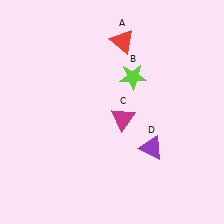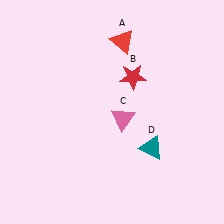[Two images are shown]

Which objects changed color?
B changed from lime to red. C changed from magenta to pink. D changed from purple to teal.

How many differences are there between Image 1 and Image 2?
There are 3 differences between the two images.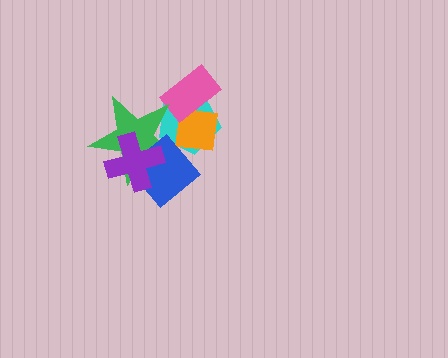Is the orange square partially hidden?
Yes, it is partially covered by another shape.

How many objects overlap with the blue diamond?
2 objects overlap with the blue diamond.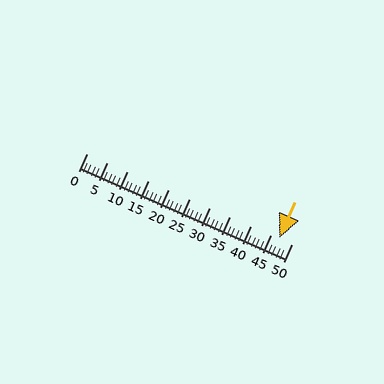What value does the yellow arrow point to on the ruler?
The yellow arrow points to approximately 47.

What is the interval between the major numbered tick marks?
The major tick marks are spaced 5 units apart.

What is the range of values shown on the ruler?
The ruler shows values from 0 to 50.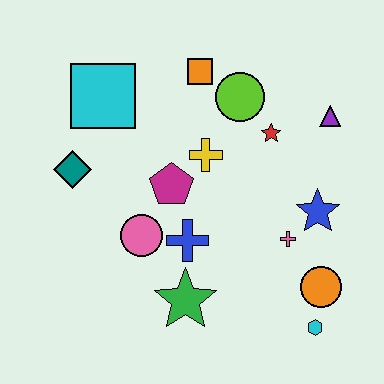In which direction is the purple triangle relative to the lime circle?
The purple triangle is to the right of the lime circle.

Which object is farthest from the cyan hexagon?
The cyan square is farthest from the cyan hexagon.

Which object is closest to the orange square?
The lime circle is closest to the orange square.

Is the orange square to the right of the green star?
Yes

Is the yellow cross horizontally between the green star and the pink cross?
Yes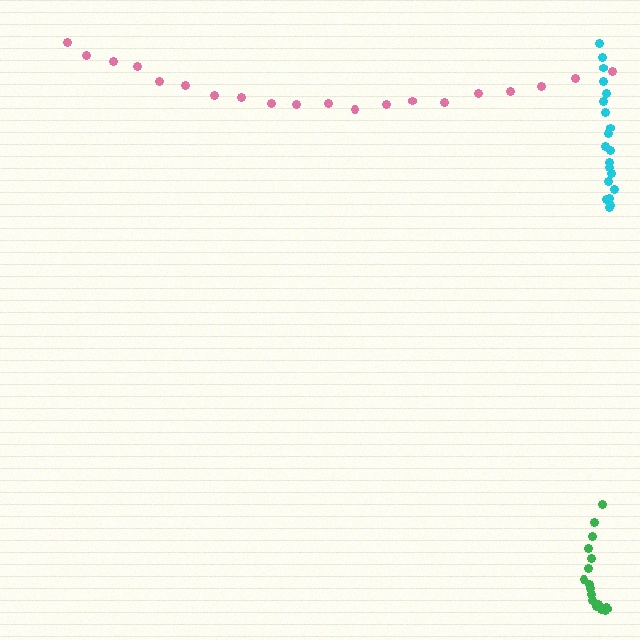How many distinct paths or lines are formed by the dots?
There are 3 distinct paths.